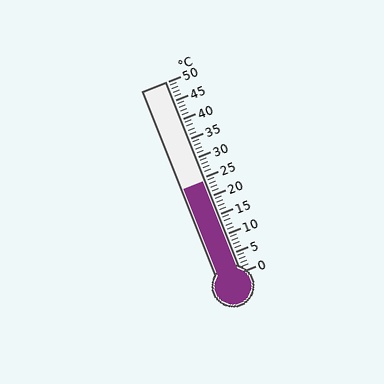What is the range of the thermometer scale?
The thermometer scale ranges from 0°C to 50°C.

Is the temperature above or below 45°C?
The temperature is below 45°C.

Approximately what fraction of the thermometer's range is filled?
The thermometer is filled to approximately 50% of its range.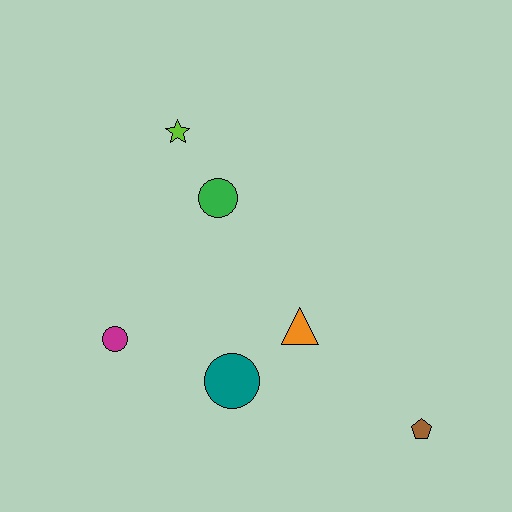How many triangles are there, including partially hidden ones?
There is 1 triangle.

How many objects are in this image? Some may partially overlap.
There are 6 objects.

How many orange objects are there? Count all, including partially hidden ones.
There is 1 orange object.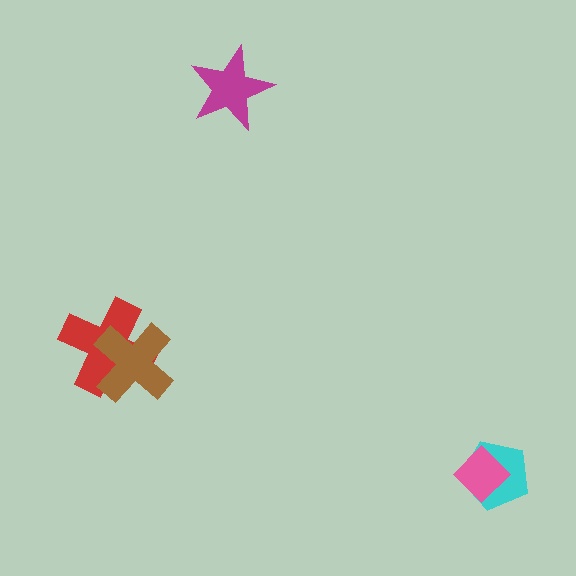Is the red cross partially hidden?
Yes, it is partially covered by another shape.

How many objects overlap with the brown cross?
1 object overlaps with the brown cross.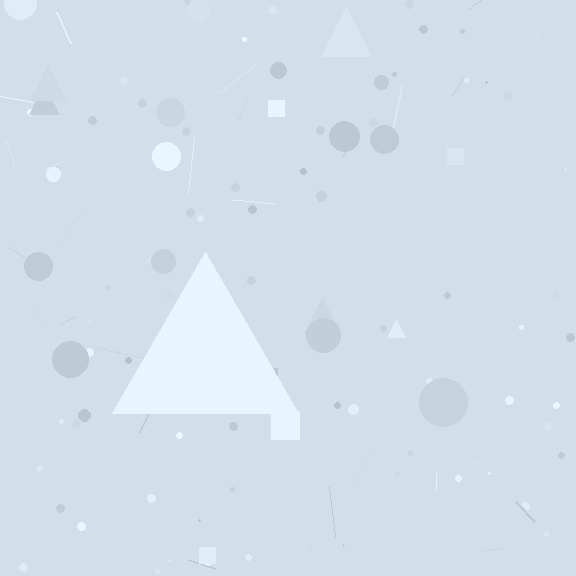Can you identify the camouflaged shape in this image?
The camouflaged shape is a triangle.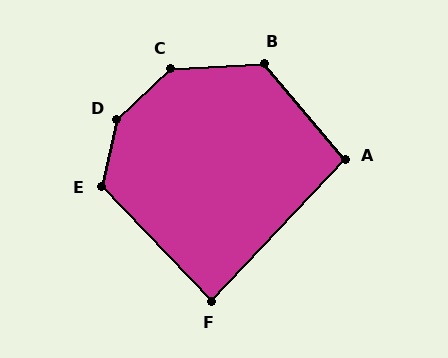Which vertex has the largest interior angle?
D, at approximately 146 degrees.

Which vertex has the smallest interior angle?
F, at approximately 87 degrees.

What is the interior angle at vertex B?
Approximately 127 degrees (obtuse).